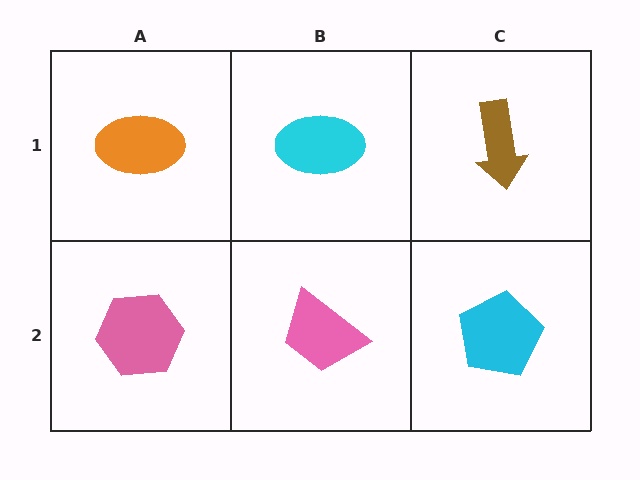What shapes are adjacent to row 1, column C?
A cyan pentagon (row 2, column C), a cyan ellipse (row 1, column B).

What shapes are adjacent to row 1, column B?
A pink trapezoid (row 2, column B), an orange ellipse (row 1, column A), a brown arrow (row 1, column C).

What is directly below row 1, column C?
A cyan pentagon.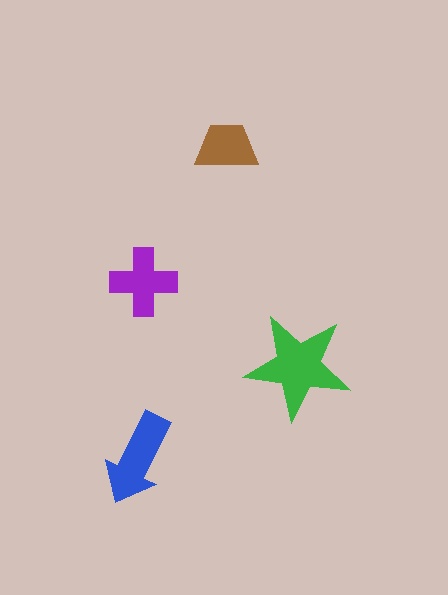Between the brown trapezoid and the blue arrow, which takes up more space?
The blue arrow.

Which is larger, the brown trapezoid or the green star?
The green star.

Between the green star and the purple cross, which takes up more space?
The green star.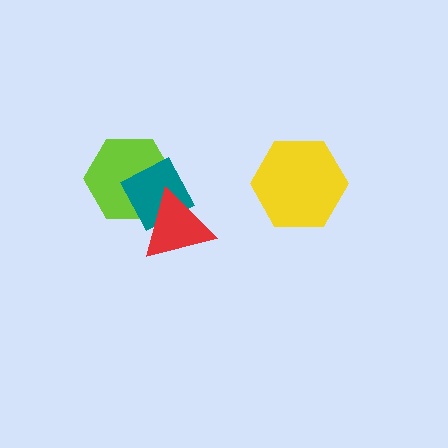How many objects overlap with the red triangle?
2 objects overlap with the red triangle.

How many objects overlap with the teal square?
2 objects overlap with the teal square.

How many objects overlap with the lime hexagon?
2 objects overlap with the lime hexagon.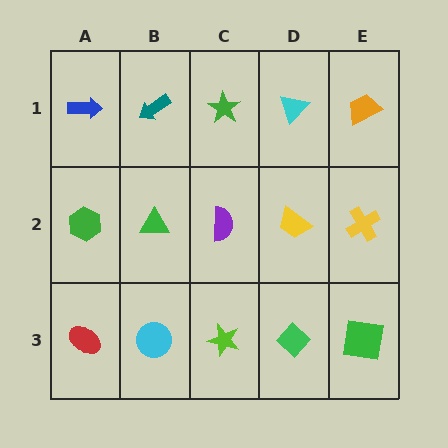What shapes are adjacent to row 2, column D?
A cyan triangle (row 1, column D), a green diamond (row 3, column D), a purple semicircle (row 2, column C), a yellow cross (row 2, column E).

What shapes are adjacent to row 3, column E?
A yellow cross (row 2, column E), a green diamond (row 3, column D).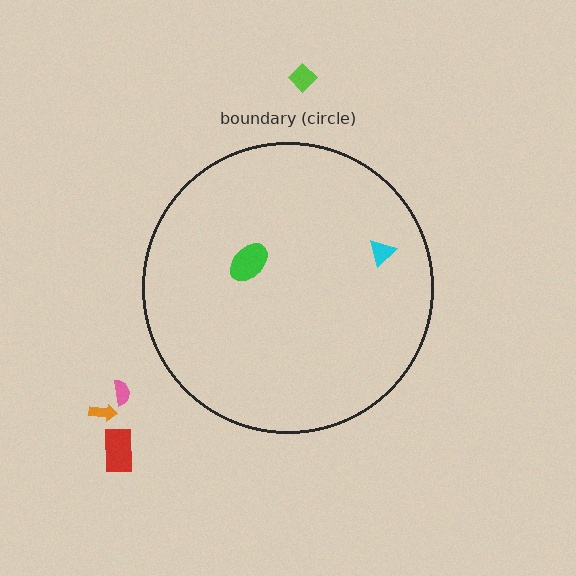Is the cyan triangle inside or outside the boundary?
Inside.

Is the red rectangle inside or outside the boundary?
Outside.